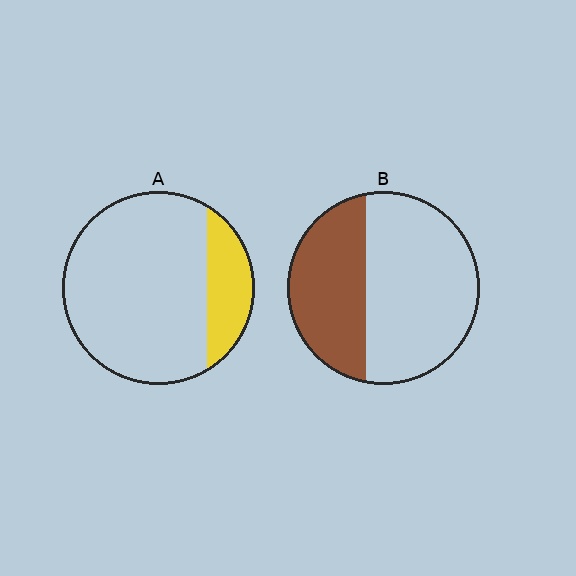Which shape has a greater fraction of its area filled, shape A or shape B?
Shape B.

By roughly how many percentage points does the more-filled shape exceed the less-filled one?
By roughly 20 percentage points (B over A).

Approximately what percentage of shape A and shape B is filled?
A is approximately 20% and B is approximately 40%.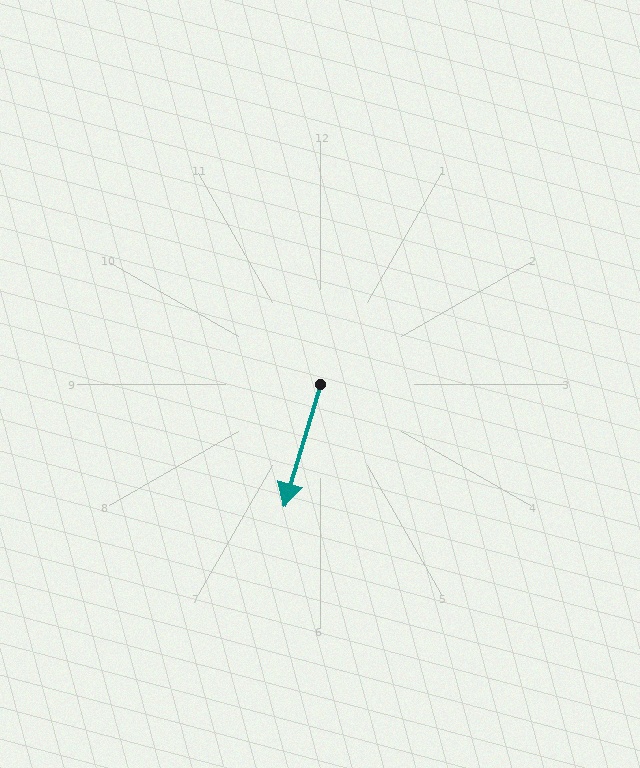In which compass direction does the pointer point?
South.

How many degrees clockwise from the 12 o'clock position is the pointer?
Approximately 197 degrees.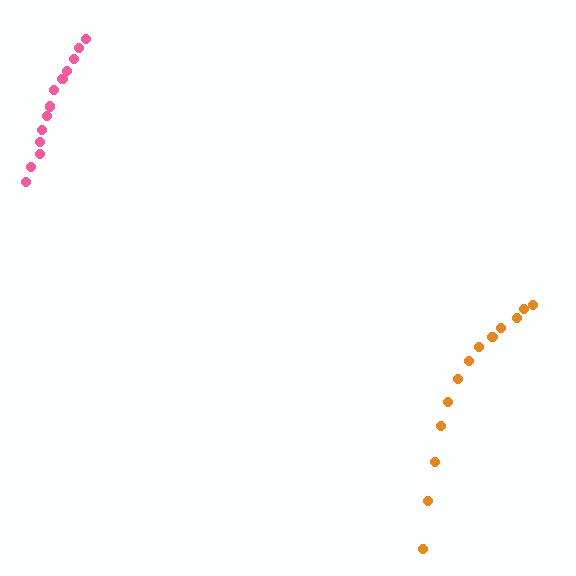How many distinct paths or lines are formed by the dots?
There are 2 distinct paths.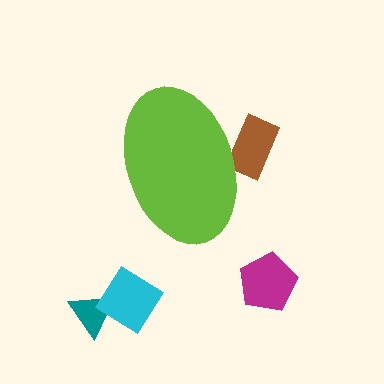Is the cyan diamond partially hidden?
No, the cyan diamond is fully visible.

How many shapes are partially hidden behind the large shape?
1 shape is partially hidden.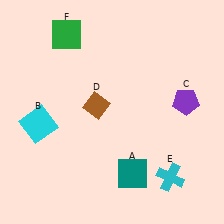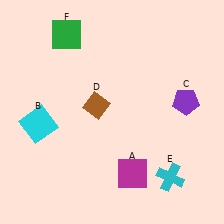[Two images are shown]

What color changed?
The square (A) changed from teal in Image 1 to magenta in Image 2.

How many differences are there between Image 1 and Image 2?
There is 1 difference between the two images.